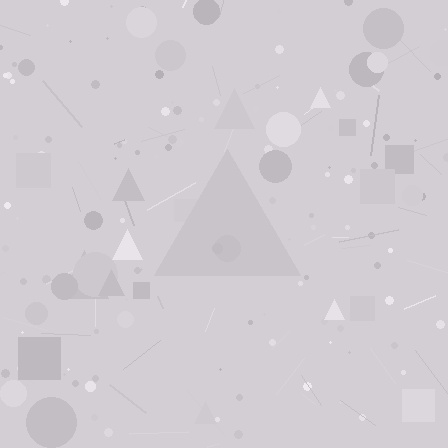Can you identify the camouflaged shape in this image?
The camouflaged shape is a triangle.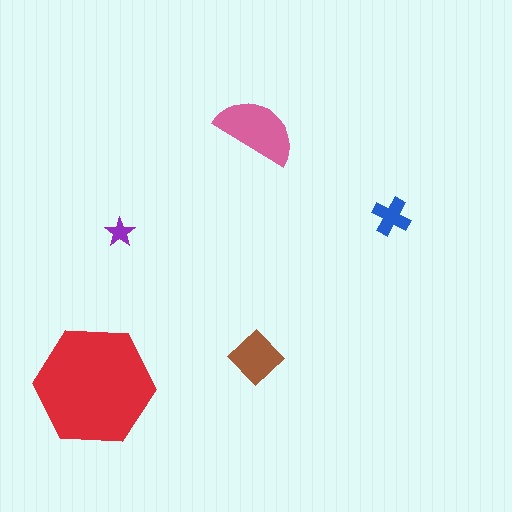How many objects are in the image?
There are 5 objects in the image.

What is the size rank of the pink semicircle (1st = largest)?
2nd.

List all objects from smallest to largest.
The purple star, the blue cross, the brown diamond, the pink semicircle, the red hexagon.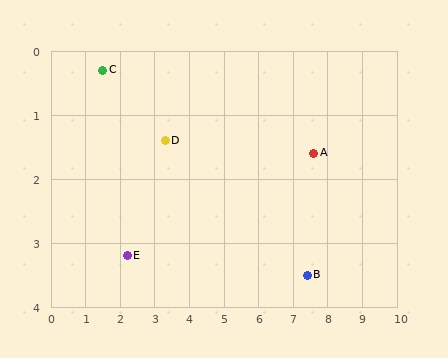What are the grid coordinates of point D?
Point D is at approximately (3.3, 1.4).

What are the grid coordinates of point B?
Point B is at approximately (7.4, 3.5).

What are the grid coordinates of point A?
Point A is at approximately (7.6, 1.6).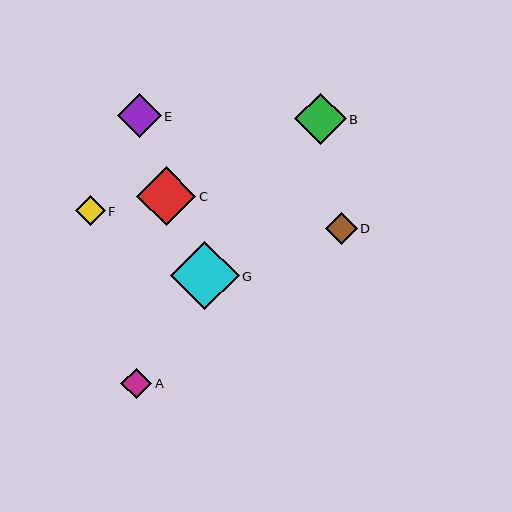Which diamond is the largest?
Diamond G is the largest with a size of approximately 69 pixels.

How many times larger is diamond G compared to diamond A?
Diamond G is approximately 2.2 times the size of diamond A.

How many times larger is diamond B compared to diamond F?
Diamond B is approximately 1.7 times the size of diamond F.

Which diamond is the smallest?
Diamond F is the smallest with a size of approximately 30 pixels.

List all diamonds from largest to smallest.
From largest to smallest: G, C, B, E, D, A, F.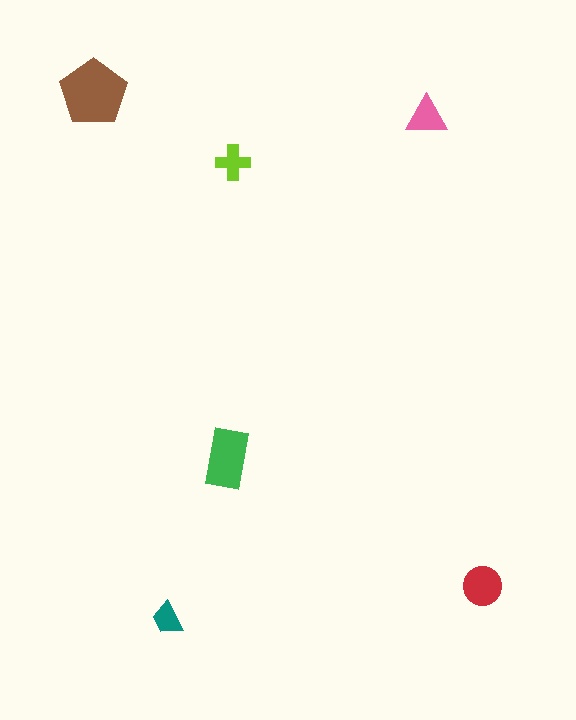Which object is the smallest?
The teal trapezoid.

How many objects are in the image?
There are 6 objects in the image.